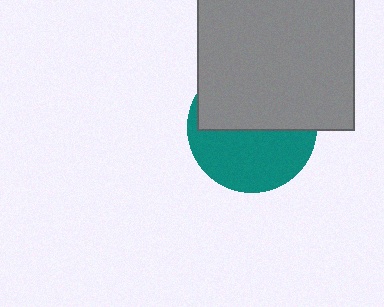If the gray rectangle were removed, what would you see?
You would see the complete teal circle.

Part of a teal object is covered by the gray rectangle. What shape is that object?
It is a circle.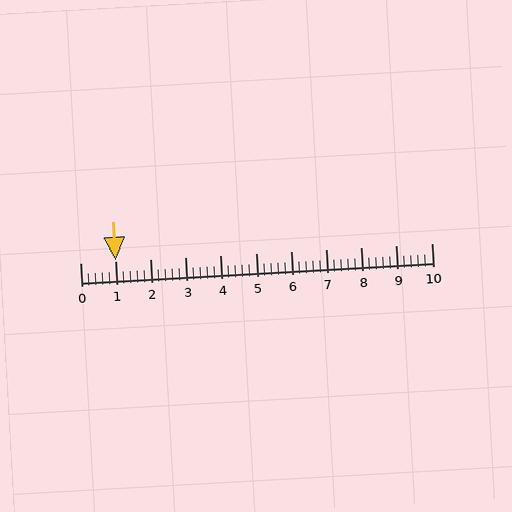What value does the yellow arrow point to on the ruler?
The yellow arrow points to approximately 1.0.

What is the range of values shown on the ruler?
The ruler shows values from 0 to 10.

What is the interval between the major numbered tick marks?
The major tick marks are spaced 1 units apart.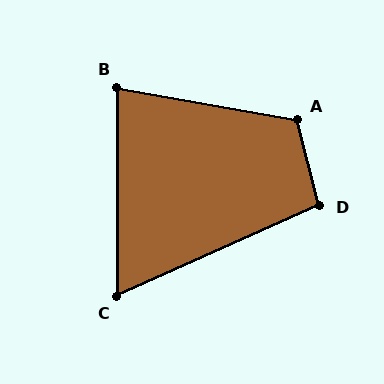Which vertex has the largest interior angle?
A, at approximately 114 degrees.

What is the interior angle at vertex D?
Approximately 100 degrees (obtuse).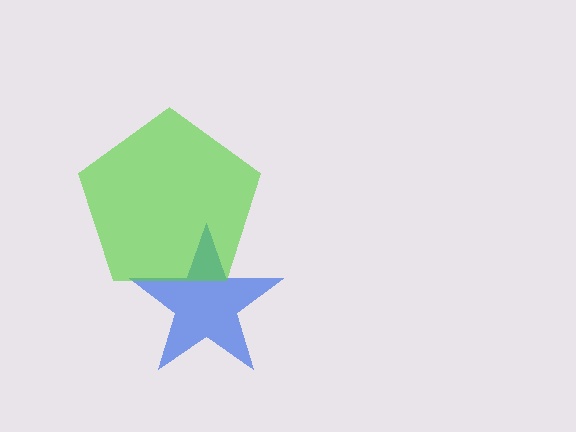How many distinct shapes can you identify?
There are 2 distinct shapes: a blue star, a lime pentagon.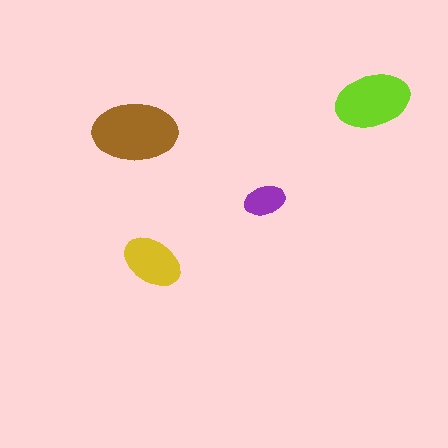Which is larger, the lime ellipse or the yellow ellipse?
The lime one.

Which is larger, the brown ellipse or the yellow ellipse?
The brown one.